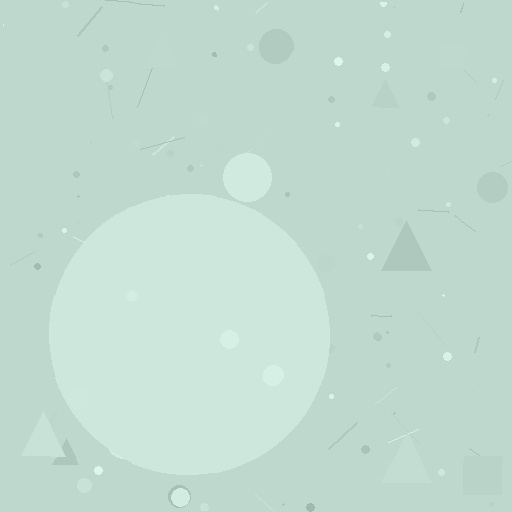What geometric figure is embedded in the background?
A circle is embedded in the background.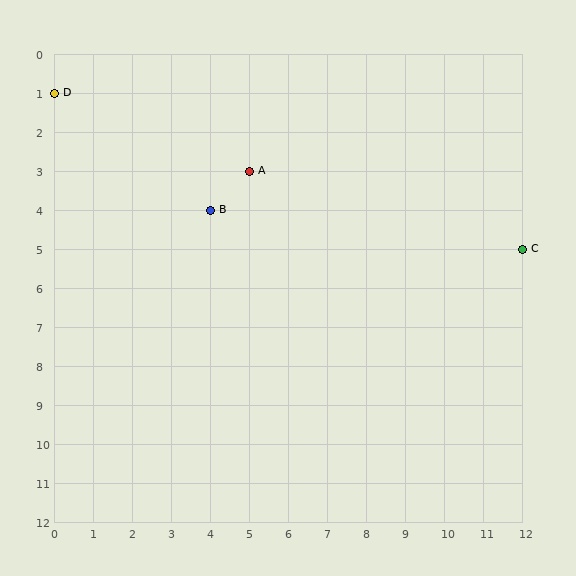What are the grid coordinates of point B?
Point B is at grid coordinates (4, 4).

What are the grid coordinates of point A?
Point A is at grid coordinates (5, 3).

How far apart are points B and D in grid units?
Points B and D are 4 columns and 3 rows apart (about 5.0 grid units diagonally).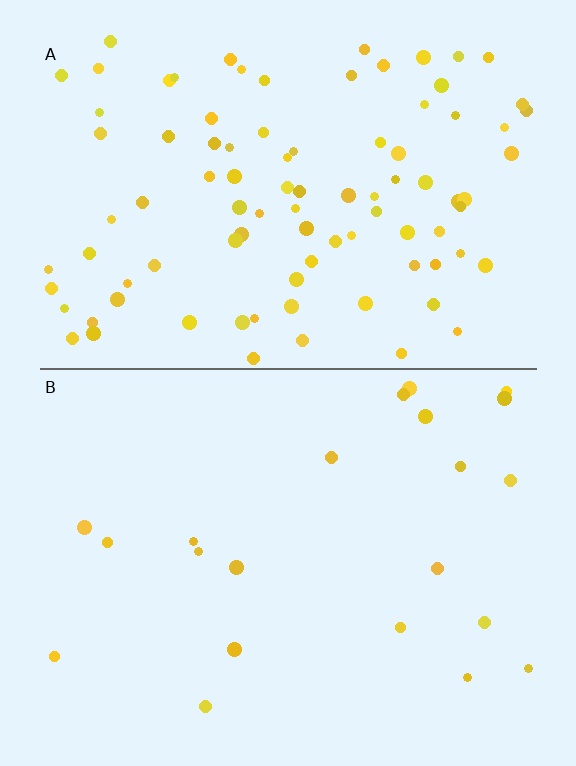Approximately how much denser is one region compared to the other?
Approximately 4.3× — region A over region B.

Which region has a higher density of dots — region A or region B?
A (the top).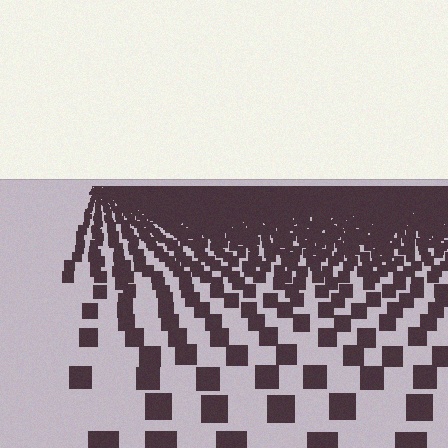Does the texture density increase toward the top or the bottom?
Density increases toward the top.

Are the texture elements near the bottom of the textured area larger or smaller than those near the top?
Larger. Near the bottom, elements are closer to the viewer and appear at a bigger on-screen size.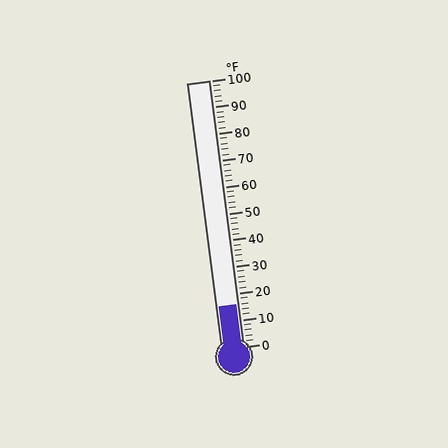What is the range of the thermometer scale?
The thermometer scale ranges from 0°F to 100°F.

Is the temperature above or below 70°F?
The temperature is below 70°F.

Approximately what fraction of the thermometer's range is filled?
The thermometer is filled to approximately 15% of its range.